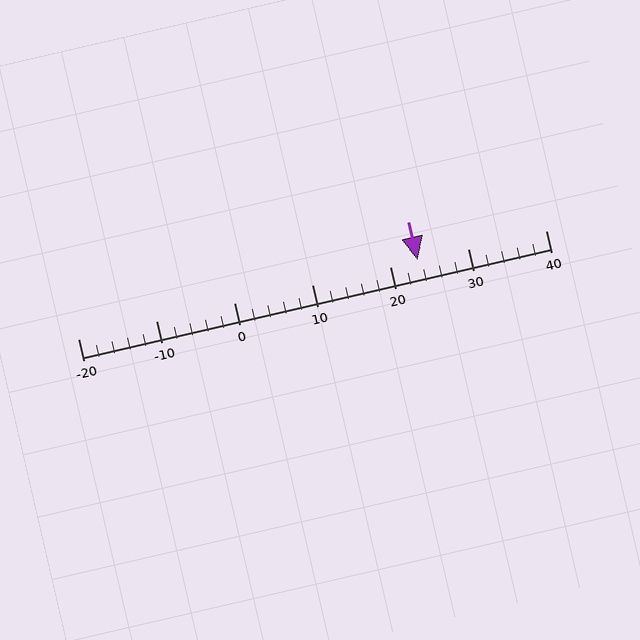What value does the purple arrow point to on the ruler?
The purple arrow points to approximately 24.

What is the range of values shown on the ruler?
The ruler shows values from -20 to 40.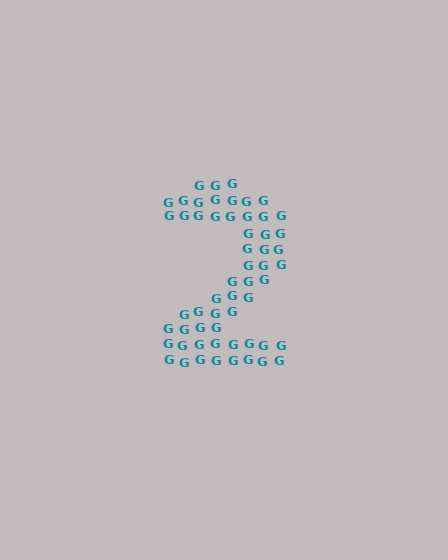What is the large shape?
The large shape is the digit 2.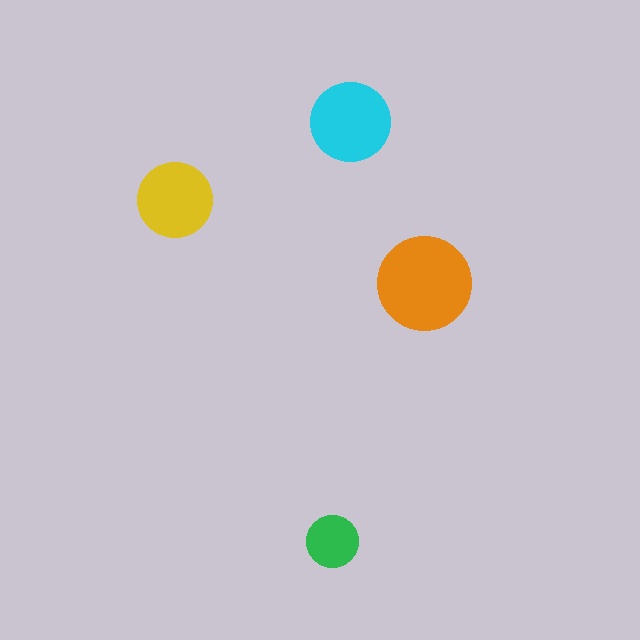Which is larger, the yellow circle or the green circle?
The yellow one.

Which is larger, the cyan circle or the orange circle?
The orange one.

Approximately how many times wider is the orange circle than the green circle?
About 2 times wider.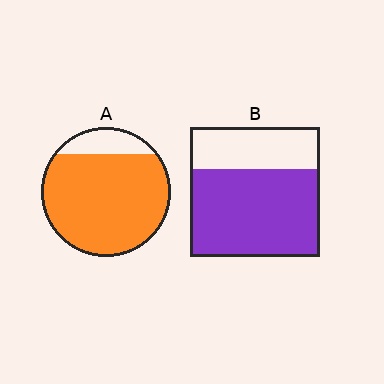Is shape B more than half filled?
Yes.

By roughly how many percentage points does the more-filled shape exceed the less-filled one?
By roughly 15 percentage points (A over B).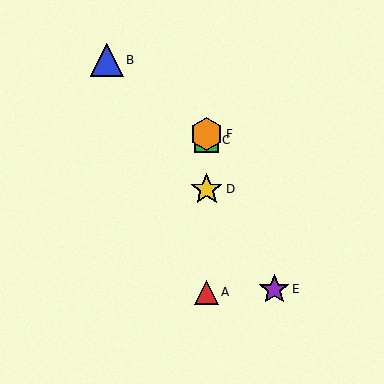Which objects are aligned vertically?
Objects A, C, D, F are aligned vertically.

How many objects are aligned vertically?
4 objects (A, C, D, F) are aligned vertically.